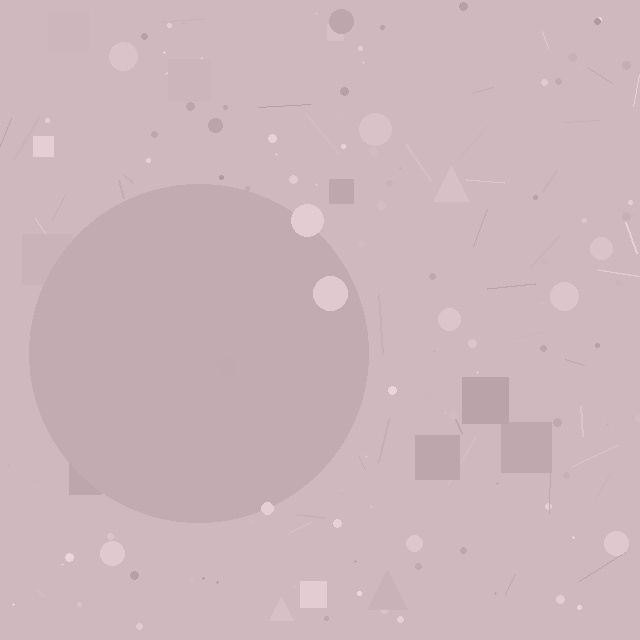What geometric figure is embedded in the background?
A circle is embedded in the background.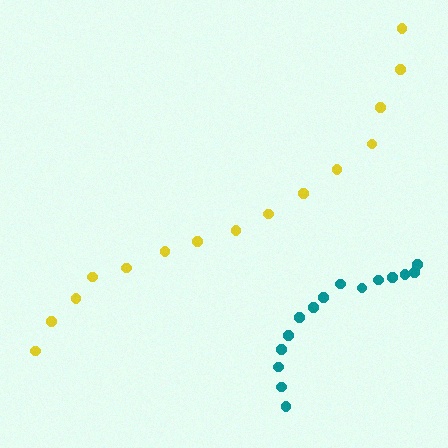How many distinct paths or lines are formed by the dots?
There are 2 distinct paths.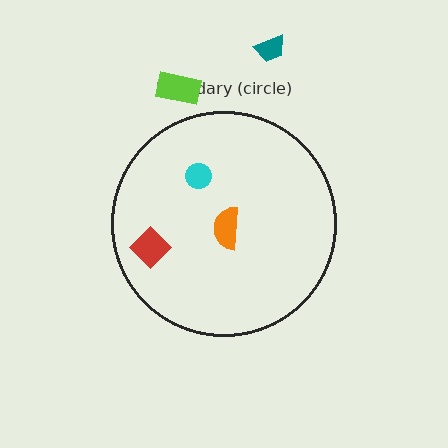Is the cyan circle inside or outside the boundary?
Inside.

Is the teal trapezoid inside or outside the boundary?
Outside.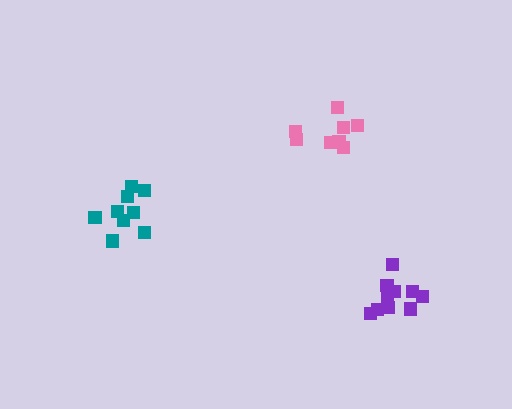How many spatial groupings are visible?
There are 3 spatial groupings.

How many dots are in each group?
Group 1: 8 dots, Group 2: 10 dots, Group 3: 9 dots (27 total).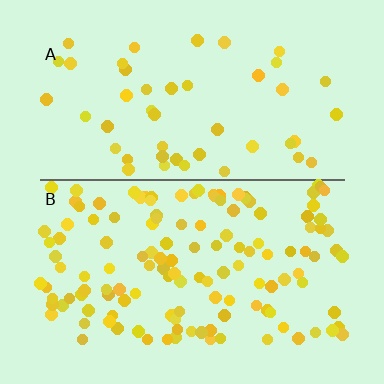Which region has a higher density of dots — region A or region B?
B (the bottom).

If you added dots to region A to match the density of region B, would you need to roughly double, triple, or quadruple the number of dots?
Approximately triple.